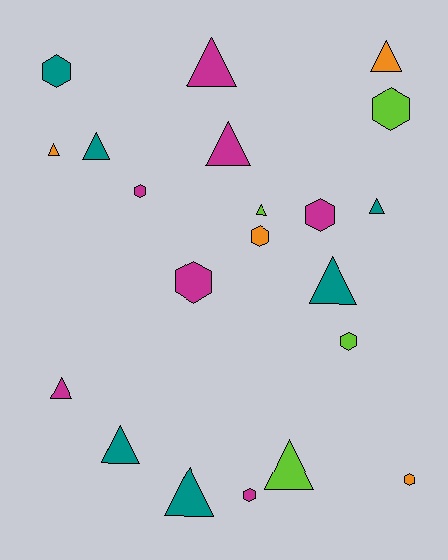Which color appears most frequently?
Magenta, with 7 objects.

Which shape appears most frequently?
Triangle, with 12 objects.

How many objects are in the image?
There are 21 objects.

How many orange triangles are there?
There are 2 orange triangles.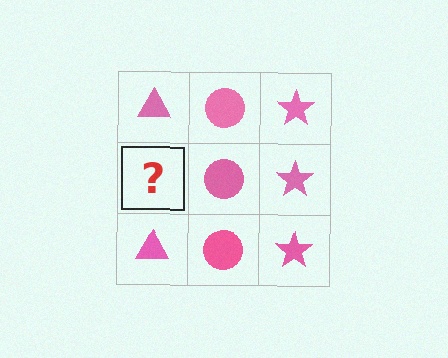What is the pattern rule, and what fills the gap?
The rule is that each column has a consistent shape. The gap should be filled with a pink triangle.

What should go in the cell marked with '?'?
The missing cell should contain a pink triangle.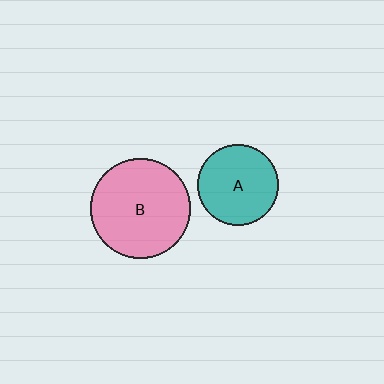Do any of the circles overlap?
No, none of the circles overlap.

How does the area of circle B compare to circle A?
Approximately 1.5 times.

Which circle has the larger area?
Circle B (pink).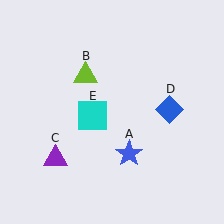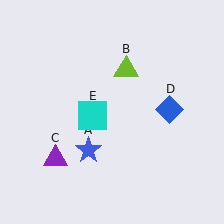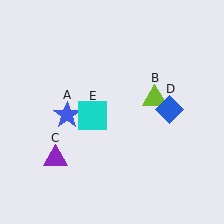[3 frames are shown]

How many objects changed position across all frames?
2 objects changed position: blue star (object A), lime triangle (object B).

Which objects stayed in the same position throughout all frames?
Purple triangle (object C) and blue diamond (object D) and cyan square (object E) remained stationary.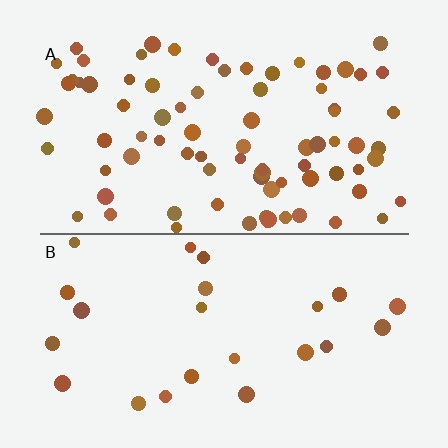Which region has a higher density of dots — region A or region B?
A (the top).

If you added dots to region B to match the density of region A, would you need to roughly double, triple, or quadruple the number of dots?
Approximately triple.